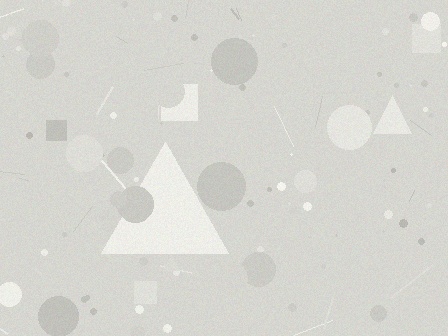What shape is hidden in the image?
A triangle is hidden in the image.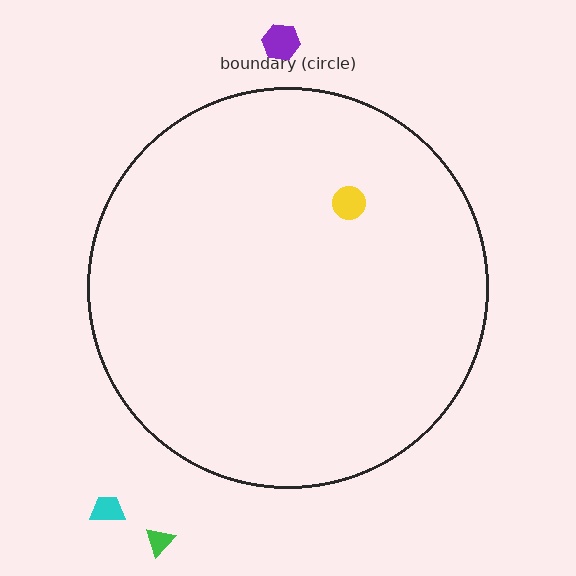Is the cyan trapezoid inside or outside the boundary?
Outside.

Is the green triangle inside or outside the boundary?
Outside.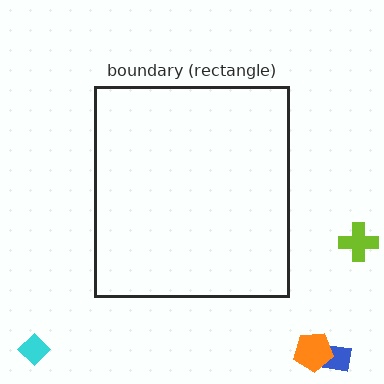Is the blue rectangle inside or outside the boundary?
Outside.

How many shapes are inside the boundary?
0 inside, 4 outside.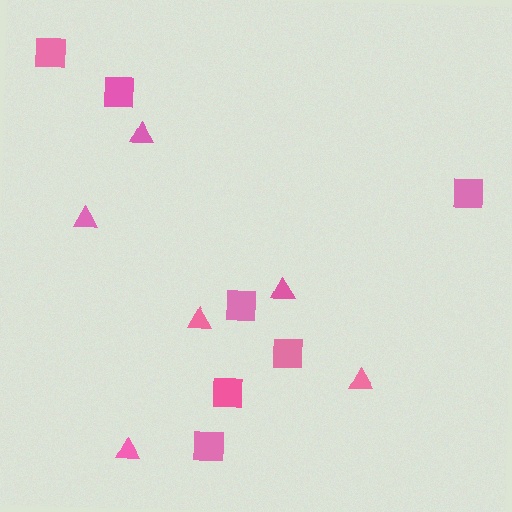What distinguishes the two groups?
There are 2 groups: one group of triangles (6) and one group of squares (7).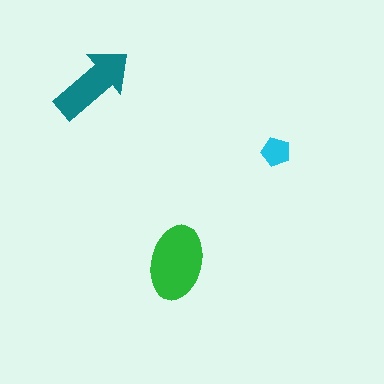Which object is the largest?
The green ellipse.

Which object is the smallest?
The cyan pentagon.